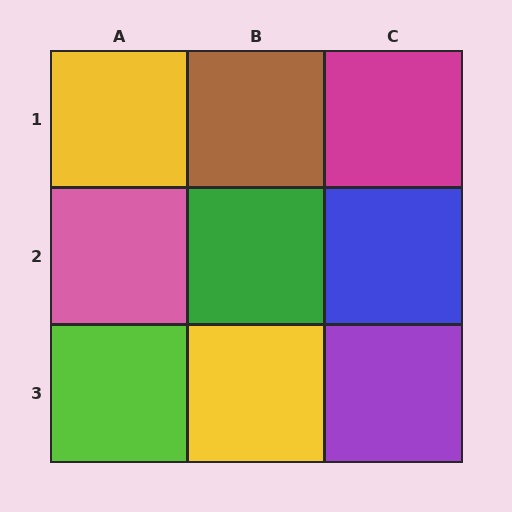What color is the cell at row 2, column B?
Green.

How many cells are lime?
1 cell is lime.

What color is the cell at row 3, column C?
Purple.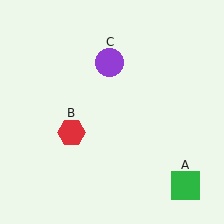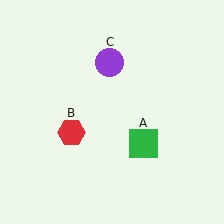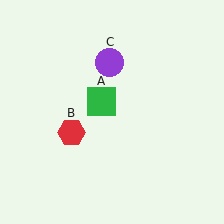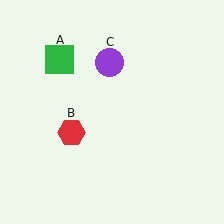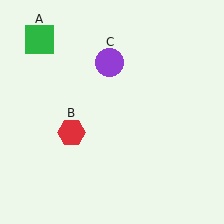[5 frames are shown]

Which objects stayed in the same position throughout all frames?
Red hexagon (object B) and purple circle (object C) remained stationary.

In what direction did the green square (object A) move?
The green square (object A) moved up and to the left.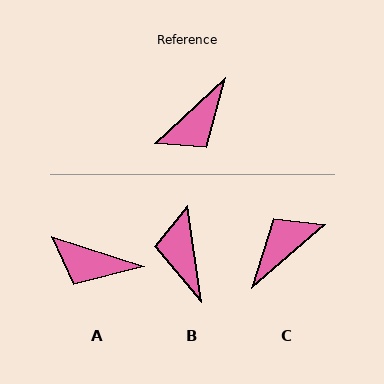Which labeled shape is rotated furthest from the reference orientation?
C, about 177 degrees away.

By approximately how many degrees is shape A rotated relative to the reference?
Approximately 61 degrees clockwise.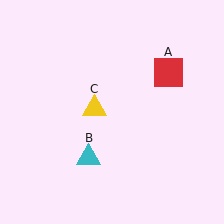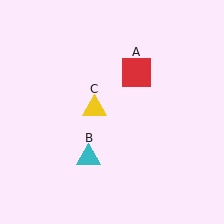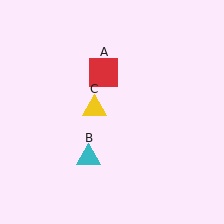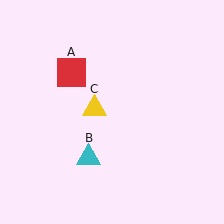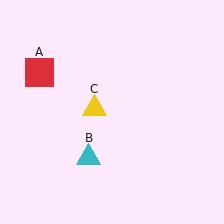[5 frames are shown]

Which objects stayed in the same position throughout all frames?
Cyan triangle (object B) and yellow triangle (object C) remained stationary.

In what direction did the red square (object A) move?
The red square (object A) moved left.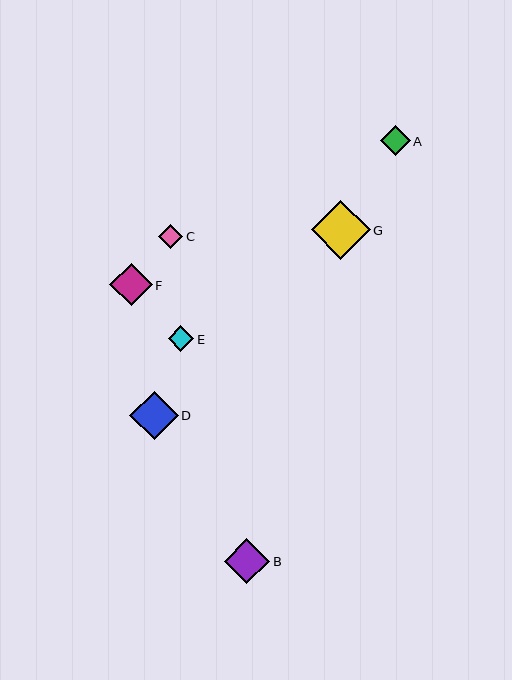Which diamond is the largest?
Diamond G is the largest with a size of approximately 59 pixels.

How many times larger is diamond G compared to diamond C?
Diamond G is approximately 2.5 times the size of diamond C.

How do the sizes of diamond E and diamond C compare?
Diamond E and diamond C are approximately the same size.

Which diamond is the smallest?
Diamond C is the smallest with a size of approximately 24 pixels.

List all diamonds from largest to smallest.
From largest to smallest: G, D, B, F, A, E, C.